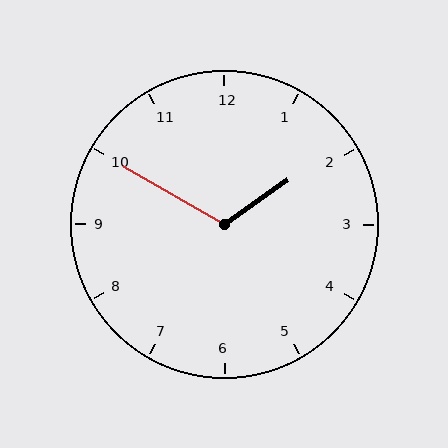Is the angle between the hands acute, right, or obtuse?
It is obtuse.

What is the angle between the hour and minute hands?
Approximately 115 degrees.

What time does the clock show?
1:50.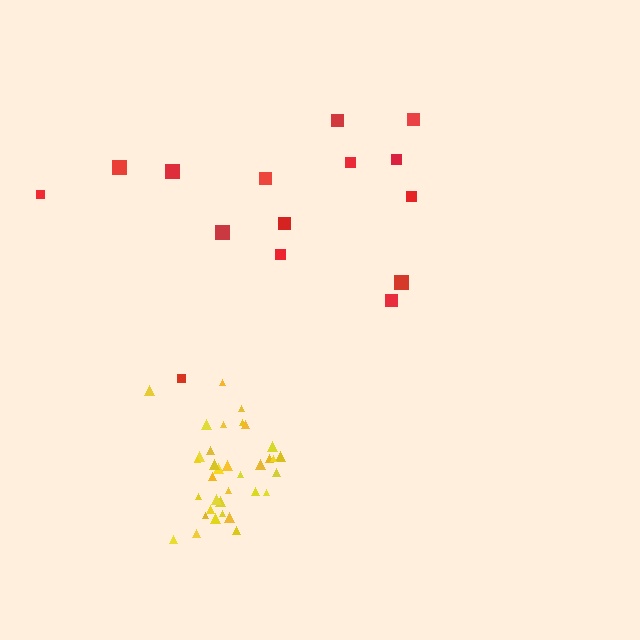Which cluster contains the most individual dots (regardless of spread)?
Yellow (35).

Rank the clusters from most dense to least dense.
yellow, red.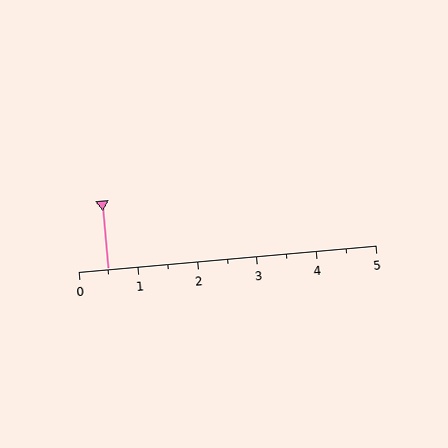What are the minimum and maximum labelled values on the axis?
The axis runs from 0 to 5.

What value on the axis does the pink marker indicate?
The marker indicates approximately 0.5.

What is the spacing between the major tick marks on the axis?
The major ticks are spaced 1 apart.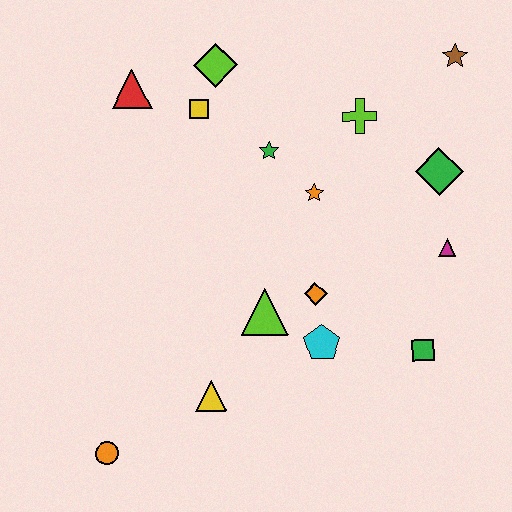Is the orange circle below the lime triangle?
Yes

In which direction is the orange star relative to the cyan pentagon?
The orange star is above the cyan pentagon.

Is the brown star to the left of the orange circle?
No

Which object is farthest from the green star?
The orange circle is farthest from the green star.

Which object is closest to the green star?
The orange star is closest to the green star.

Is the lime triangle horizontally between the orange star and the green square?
No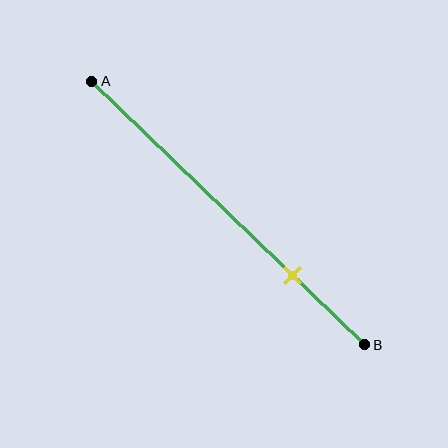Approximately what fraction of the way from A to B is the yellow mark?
The yellow mark is approximately 75% of the way from A to B.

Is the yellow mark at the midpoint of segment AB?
No, the mark is at about 75% from A, not at the 50% midpoint.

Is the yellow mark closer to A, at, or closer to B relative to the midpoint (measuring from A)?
The yellow mark is closer to point B than the midpoint of segment AB.